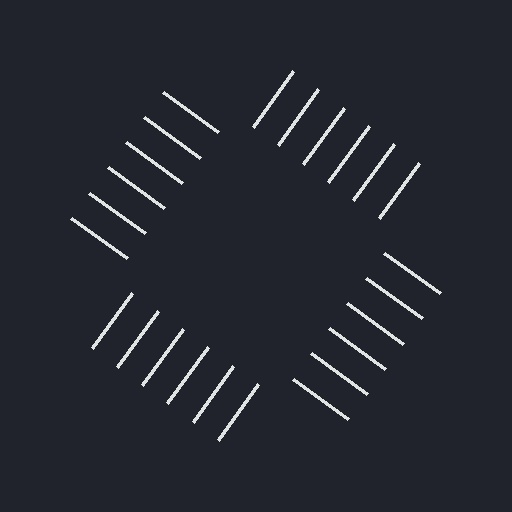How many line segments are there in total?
24 — 6 along each of the 4 edges.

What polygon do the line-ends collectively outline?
An illusory square — the line segments terminate on its edges but no continuous stroke is drawn.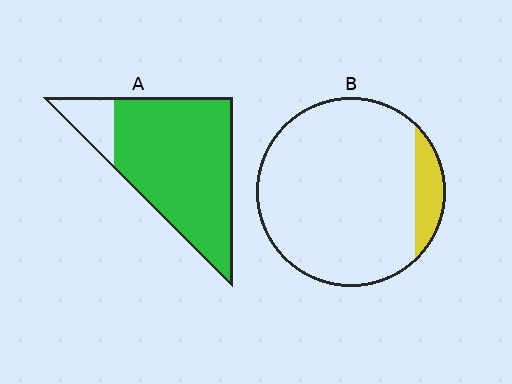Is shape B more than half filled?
No.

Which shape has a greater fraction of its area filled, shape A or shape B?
Shape A.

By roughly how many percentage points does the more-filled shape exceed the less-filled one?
By roughly 75 percentage points (A over B).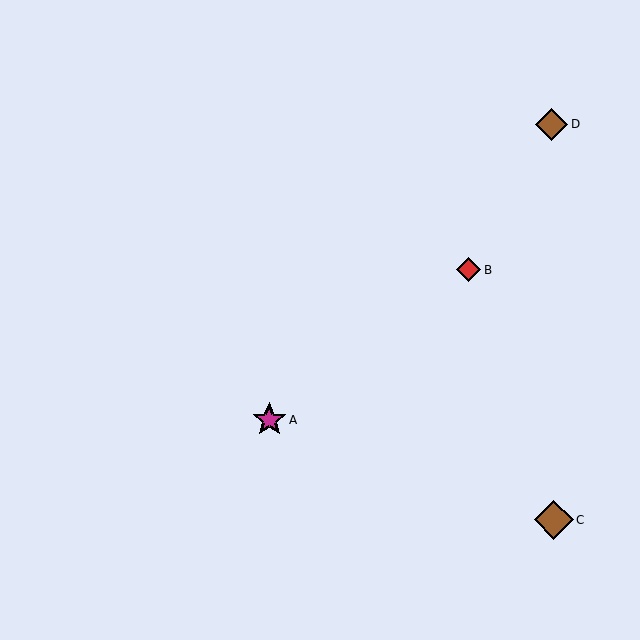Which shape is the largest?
The brown diamond (labeled C) is the largest.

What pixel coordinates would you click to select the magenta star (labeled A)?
Click at (269, 420) to select the magenta star A.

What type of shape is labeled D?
Shape D is a brown diamond.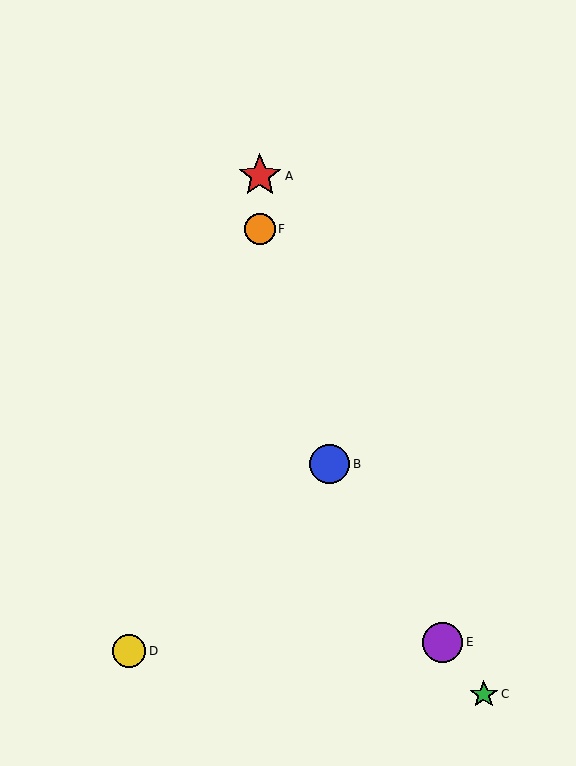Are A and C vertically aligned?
No, A is at x≈260 and C is at x≈484.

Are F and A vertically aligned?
Yes, both are at x≈260.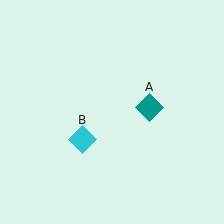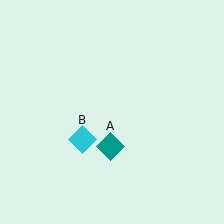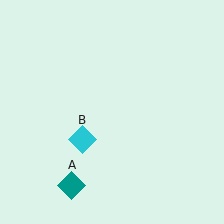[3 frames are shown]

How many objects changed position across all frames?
1 object changed position: teal diamond (object A).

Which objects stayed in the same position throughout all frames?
Cyan diamond (object B) remained stationary.